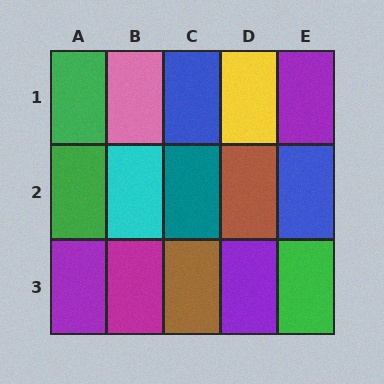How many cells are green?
3 cells are green.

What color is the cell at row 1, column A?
Green.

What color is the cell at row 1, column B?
Pink.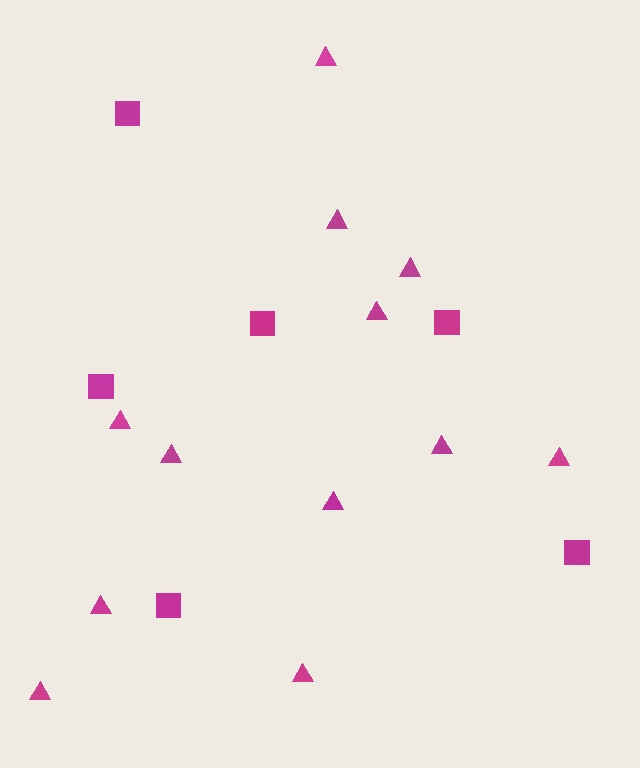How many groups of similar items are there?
There are 2 groups: one group of triangles (12) and one group of squares (6).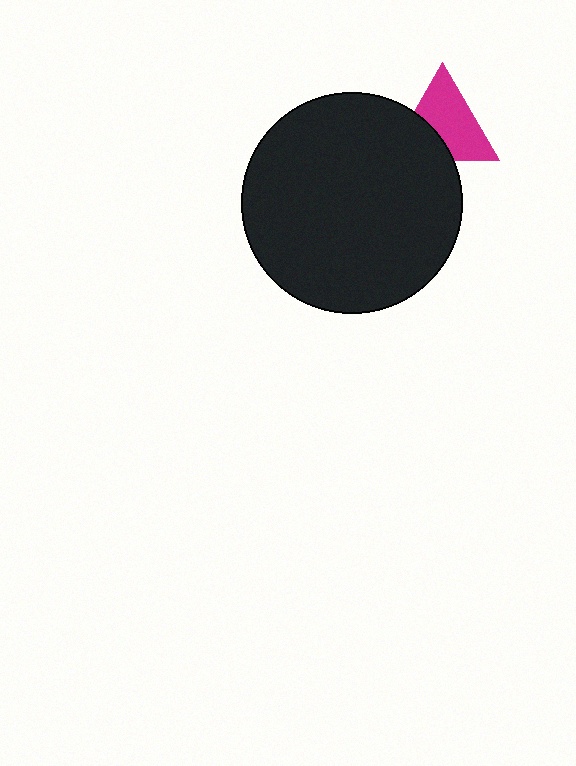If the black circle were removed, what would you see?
You would see the complete magenta triangle.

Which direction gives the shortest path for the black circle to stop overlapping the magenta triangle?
Moving toward the lower-left gives the shortest separation.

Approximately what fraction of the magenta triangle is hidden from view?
Roughly 34% of the magenta triangle is hidden behind the black circle.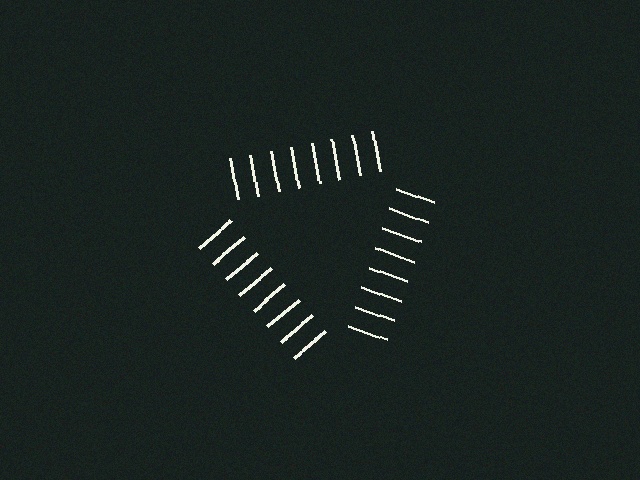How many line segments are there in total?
24 — 8 along each of the 3 edges.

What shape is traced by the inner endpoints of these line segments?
An illusory triangle — the line segments terminate on its edges but no continuous stroke is drawn.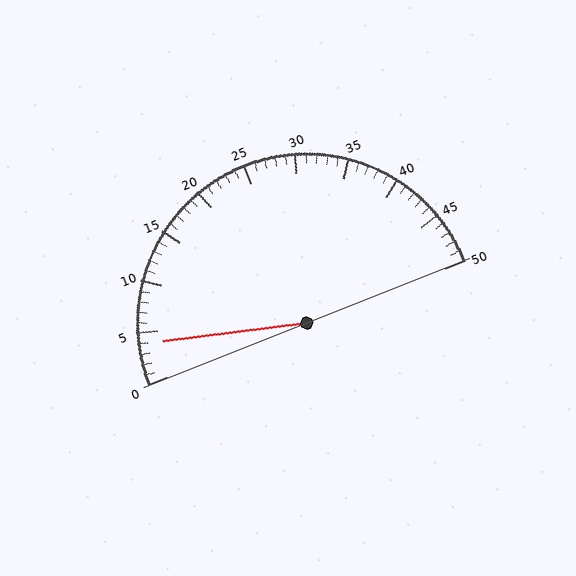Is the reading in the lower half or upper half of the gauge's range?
The reading is in the lower half of the range (0 to 50).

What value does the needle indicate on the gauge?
The needle indicates approximately 4.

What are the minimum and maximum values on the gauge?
The gauge ranges from 0 to 50.